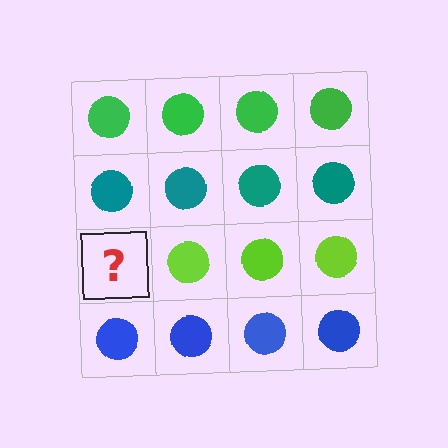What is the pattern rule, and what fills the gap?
The rule is that each row has a consistent color. The gap should be filled with a lime circle.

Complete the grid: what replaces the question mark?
The question mark should be replaced with a lime circle.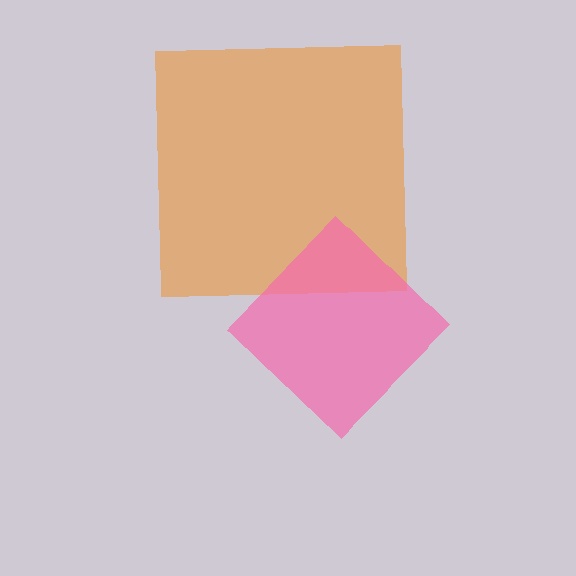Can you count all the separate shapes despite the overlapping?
Yes, there are 2 separate shapes.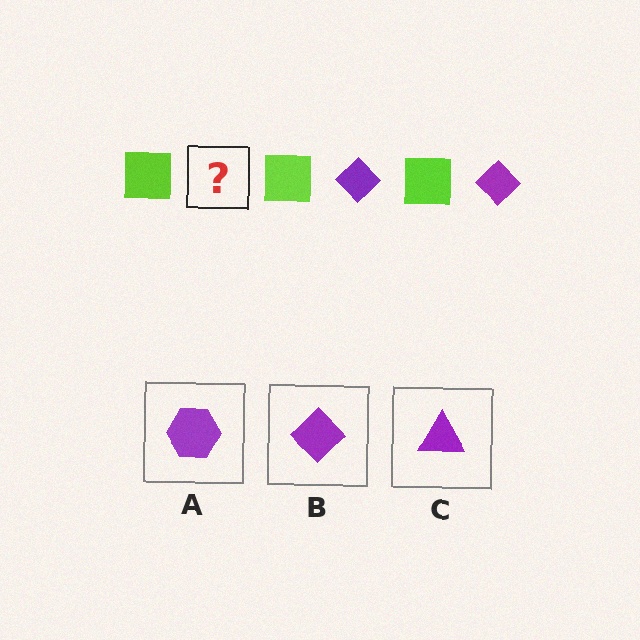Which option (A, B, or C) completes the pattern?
B.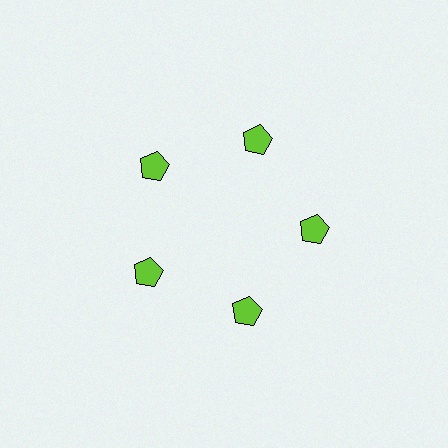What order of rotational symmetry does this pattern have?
This pattern has 5-fold rotational symmetry.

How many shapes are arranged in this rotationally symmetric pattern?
There are 5 shapes, arranged in 5 groups of 1.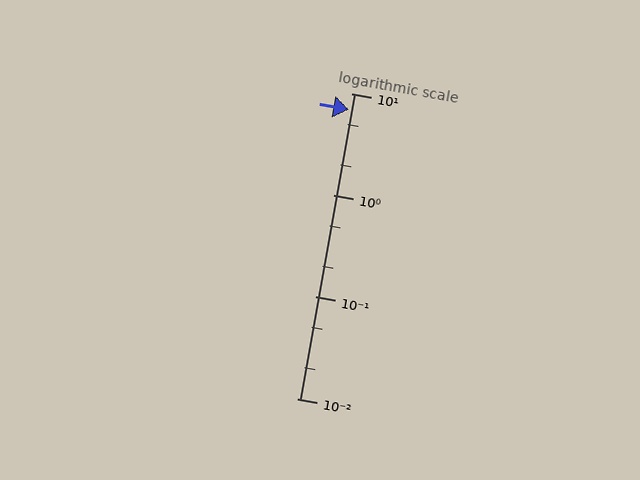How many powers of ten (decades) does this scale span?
The scale spans 3 decades, from 0.01 to 10.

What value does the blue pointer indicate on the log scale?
The pointer indicates approximately 7.